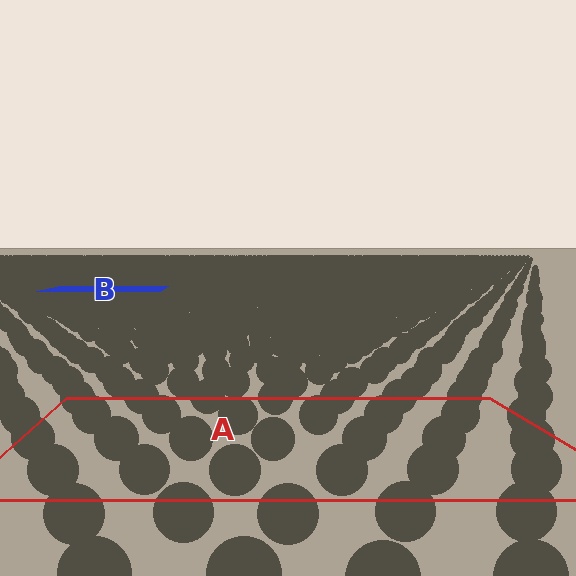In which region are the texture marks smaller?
The texture marks are smaller in region B, because it is farther away.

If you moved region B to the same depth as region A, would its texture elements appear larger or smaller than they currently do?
They would appear larger. At a closer depth, the same texture elements are projected at a bigger on-screen size.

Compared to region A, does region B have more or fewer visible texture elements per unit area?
Region B has more texture elements per unit area — they are packed more densely because it is farther away.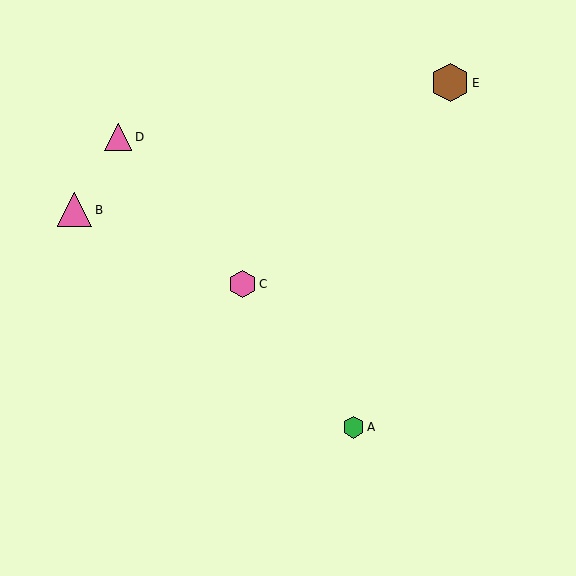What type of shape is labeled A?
Shape A is a green hexagon.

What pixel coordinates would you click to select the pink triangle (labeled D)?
Click at (118, 137) to select the pink triangle D.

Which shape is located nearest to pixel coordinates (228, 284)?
The pink hexagon (labeled C) at (242, 284) is nearest to that location.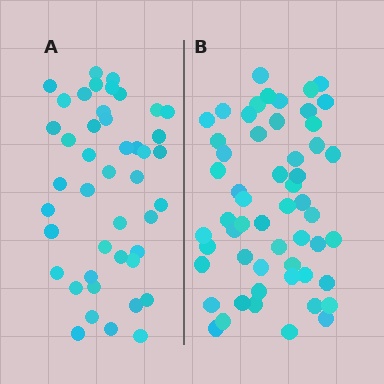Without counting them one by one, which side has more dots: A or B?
Region B (the right region) has more dots.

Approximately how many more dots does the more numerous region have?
Region B has roughly 12 or so more dots than region A.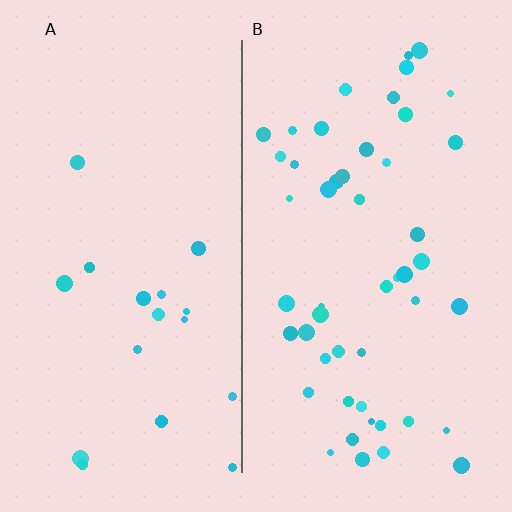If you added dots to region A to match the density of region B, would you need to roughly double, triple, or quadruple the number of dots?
Approximately triple.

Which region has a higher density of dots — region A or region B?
B (the right).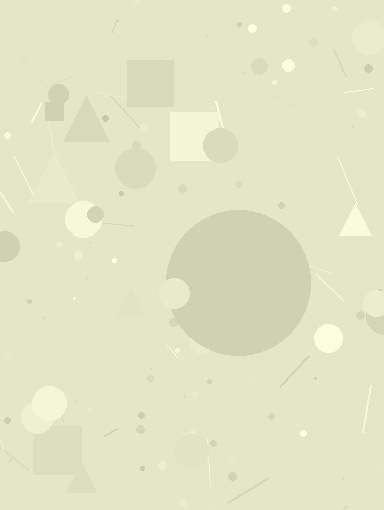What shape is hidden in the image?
A circle is hidden in the image.